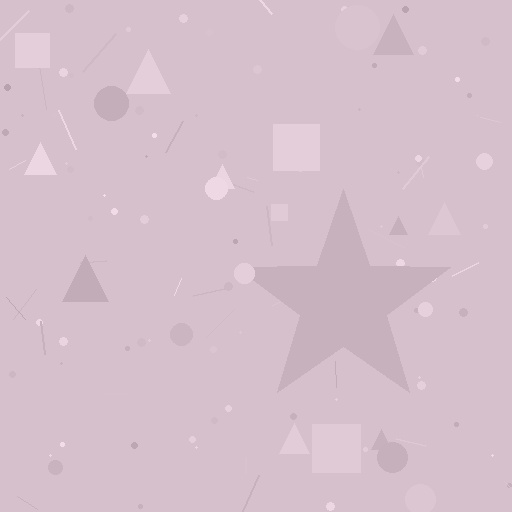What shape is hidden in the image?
A star is hidden in the image.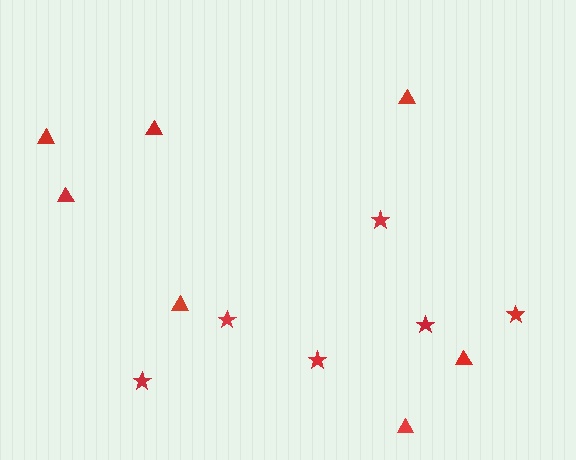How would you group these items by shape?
There are 2 groups: one group of stars (6) and one group of triangles (7).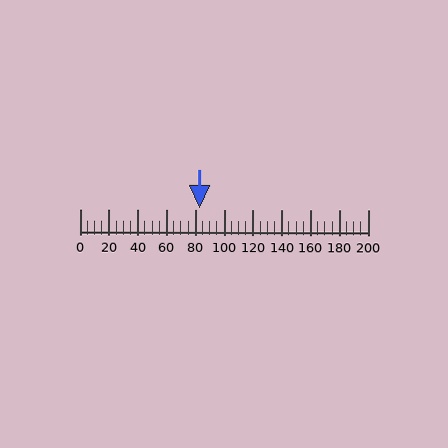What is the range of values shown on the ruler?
The ruler shows values from 0 to 200.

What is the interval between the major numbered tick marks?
The major tick marks are spaced 20 units apart.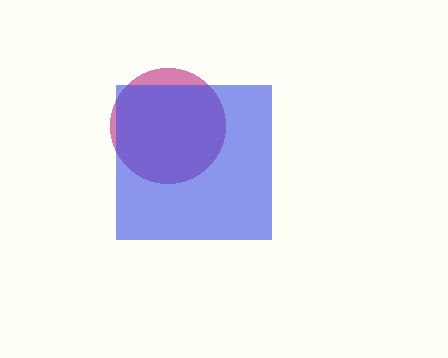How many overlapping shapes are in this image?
There are 2 overlapping shapes in the image.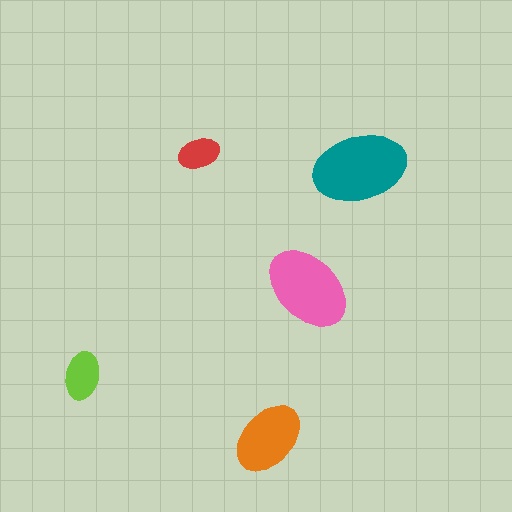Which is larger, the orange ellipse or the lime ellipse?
The orange one.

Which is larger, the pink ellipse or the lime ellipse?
The pink one.